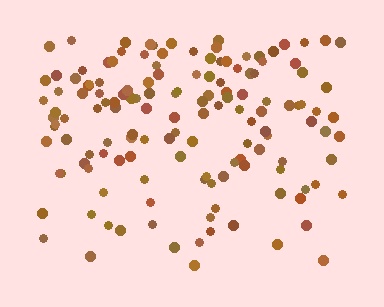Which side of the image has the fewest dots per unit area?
The bottom.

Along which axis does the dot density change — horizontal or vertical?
Vertical.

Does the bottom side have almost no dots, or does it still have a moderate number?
Still a moderate number, just noticeably fewer than the top.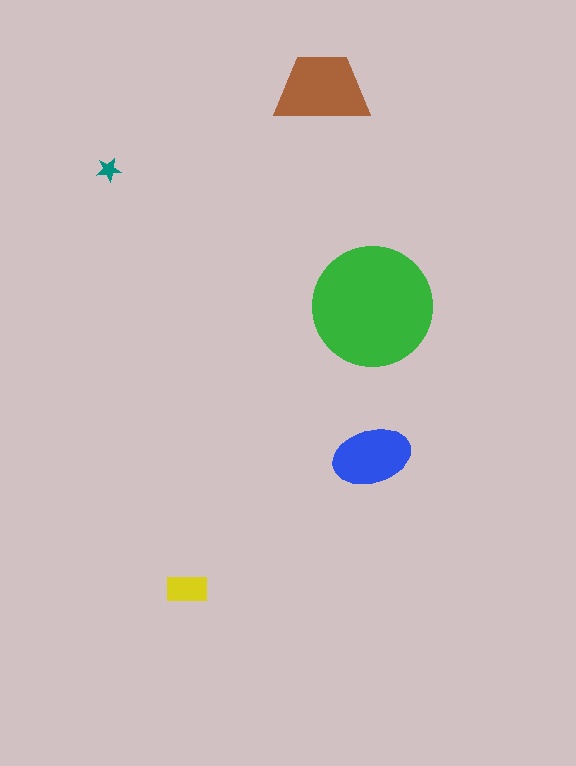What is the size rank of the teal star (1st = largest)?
5th.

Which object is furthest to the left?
The teal star is leftmost.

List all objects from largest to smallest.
The green circle, the brown trapezoid, the blue ellipse, the yellow rectangle, the teal star.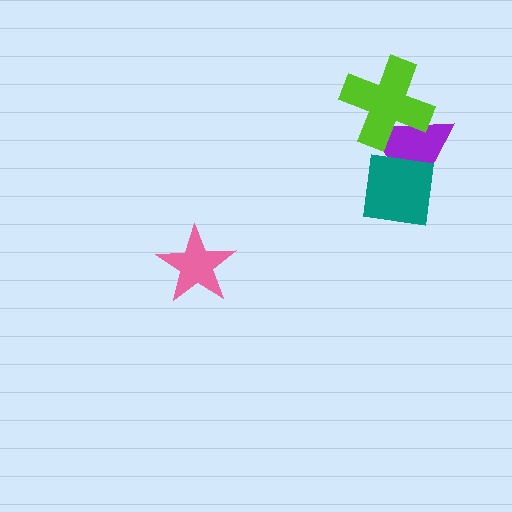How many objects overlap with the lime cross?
1 object overlaps with the lime cross.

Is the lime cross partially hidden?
No, no other shape covers it.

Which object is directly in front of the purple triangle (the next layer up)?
The teal square is directly in front of the purple triangle.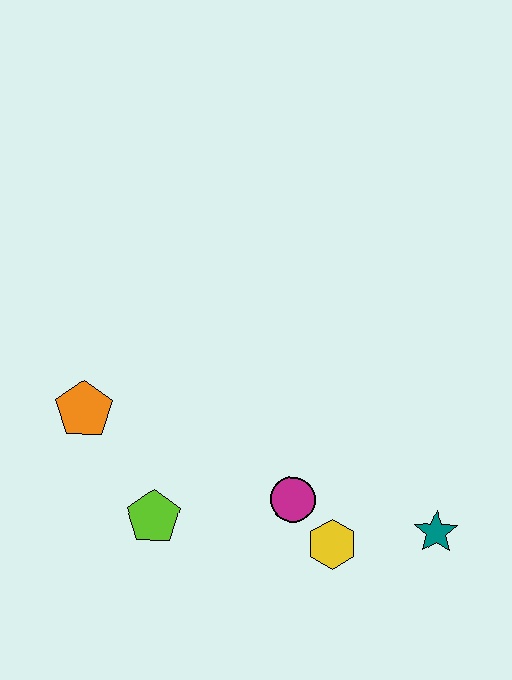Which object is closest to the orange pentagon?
The lime pentagon is closest to the orange pentagon.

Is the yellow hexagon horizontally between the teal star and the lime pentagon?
Yes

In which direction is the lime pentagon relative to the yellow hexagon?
The lime pentagon is to the left of the yellow hexagon.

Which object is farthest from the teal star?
The orange pentagon is farthest from the teal star.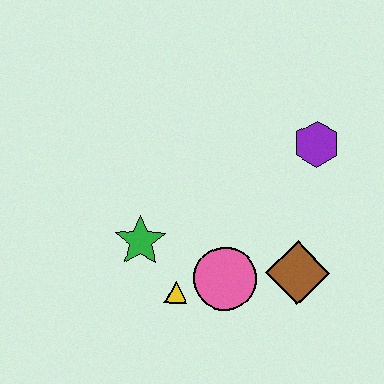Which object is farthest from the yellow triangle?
The purple hexagon is farthest from the yellow triangle.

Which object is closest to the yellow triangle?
The pink circle is closest to the yellow triangle.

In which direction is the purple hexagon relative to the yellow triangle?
The purple hexagon is above the yellow triangle.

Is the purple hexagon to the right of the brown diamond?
Yes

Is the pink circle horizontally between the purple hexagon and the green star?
Yes